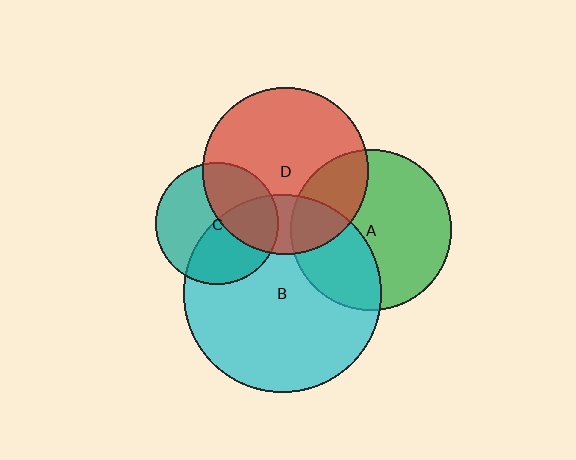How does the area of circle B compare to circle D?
Approximately 1.4 times.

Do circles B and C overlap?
Yes.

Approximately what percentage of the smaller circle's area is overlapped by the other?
Approximately 45%.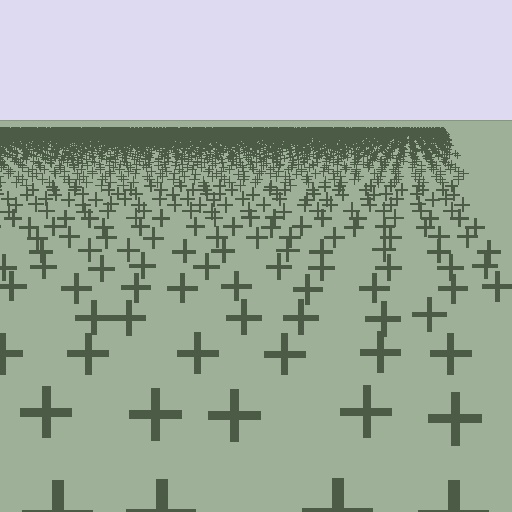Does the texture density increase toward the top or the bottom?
Density increases toward the top.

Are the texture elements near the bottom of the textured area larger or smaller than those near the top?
Larger. Near the bottom, elements are closer to the viewer and appear at a bigger on-screen size.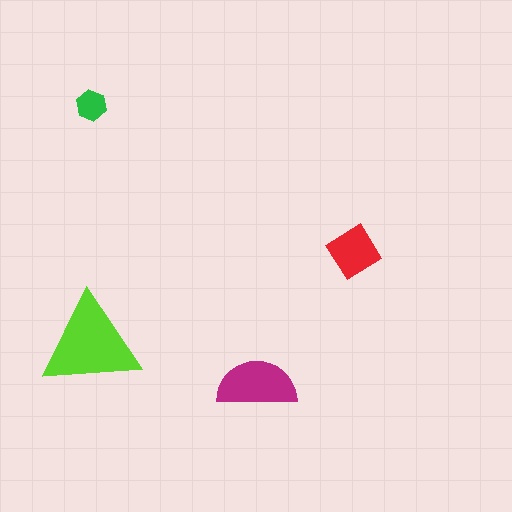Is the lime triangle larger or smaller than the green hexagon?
Larger.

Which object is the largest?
The lime triangle.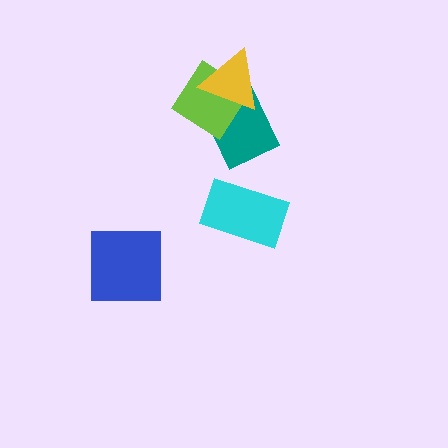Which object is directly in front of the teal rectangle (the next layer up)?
The lime diamond is directly in front of the teal rectangle.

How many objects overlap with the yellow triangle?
2 objects overlap with the yellow triangle.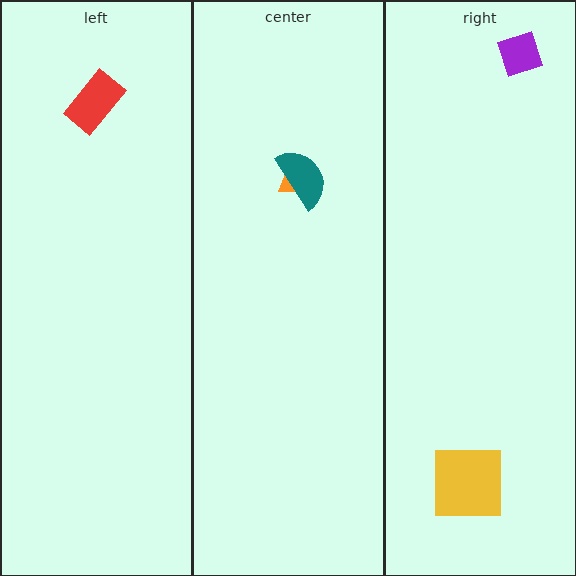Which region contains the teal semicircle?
The center region.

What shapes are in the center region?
The orange trapezoid, the teal semicircle.